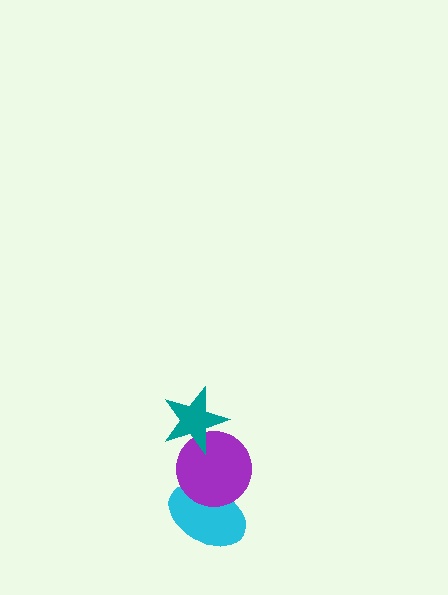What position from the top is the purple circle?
The purple circle is 2nd from the top.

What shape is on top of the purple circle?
The teal star is on top of the purple circle.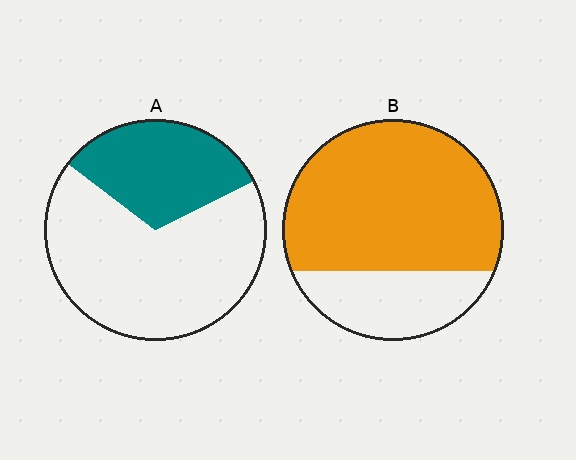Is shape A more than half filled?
No.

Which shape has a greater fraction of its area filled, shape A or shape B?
Shape B.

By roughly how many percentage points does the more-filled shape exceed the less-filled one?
By roughly 40 percentage points (B over A).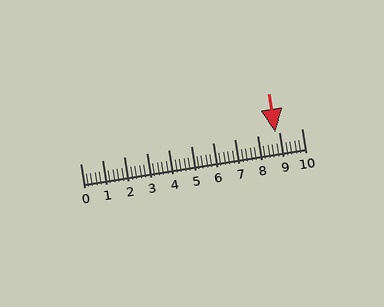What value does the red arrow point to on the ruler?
The red arrow points to approximately 8.8.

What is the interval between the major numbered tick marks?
The major tick marks are spaced 1 units apart.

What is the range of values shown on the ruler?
The ruler shows values from 0 to 10.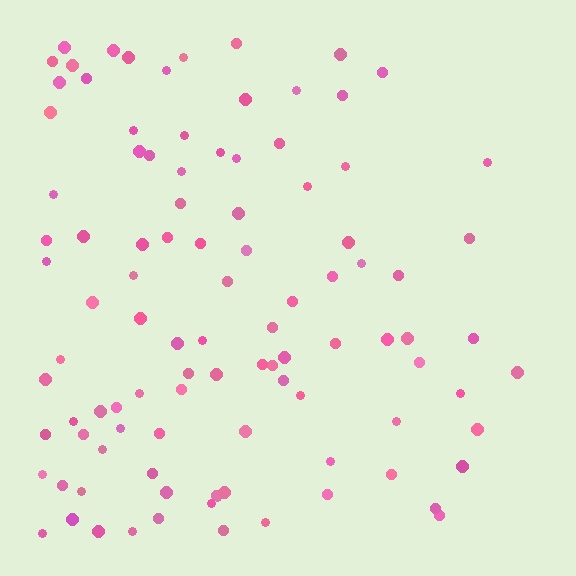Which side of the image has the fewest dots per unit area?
The right.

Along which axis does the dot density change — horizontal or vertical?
Horizontal.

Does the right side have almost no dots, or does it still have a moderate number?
Still a moderate number, just noticeably fewer than the left.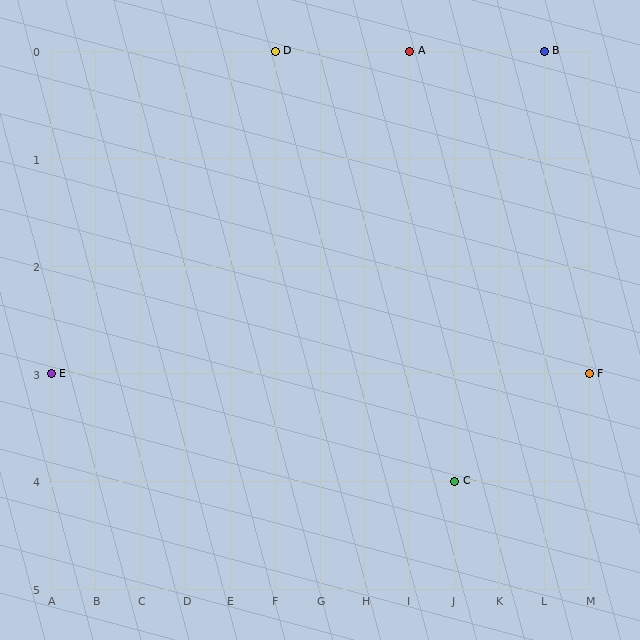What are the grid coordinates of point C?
Point C is at grid coordinates (J, 4).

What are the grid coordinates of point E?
Point E is at grid coordinates (A, 3).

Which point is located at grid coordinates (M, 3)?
Point F is at (M, 3).